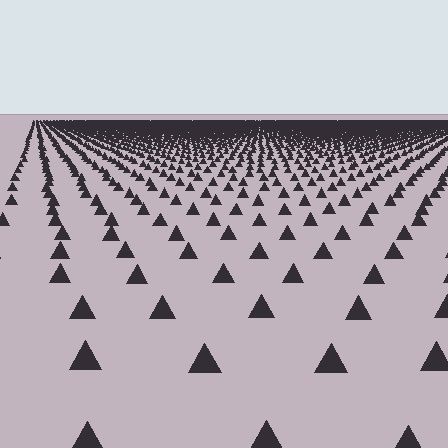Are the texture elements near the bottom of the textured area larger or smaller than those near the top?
Larger. Near the bottom, elements are closer to the viewer and appear at a bigger on-screen size.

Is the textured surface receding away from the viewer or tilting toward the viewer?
The surface is receding away from the viewer. Texture elements get smaller and denser toward the top.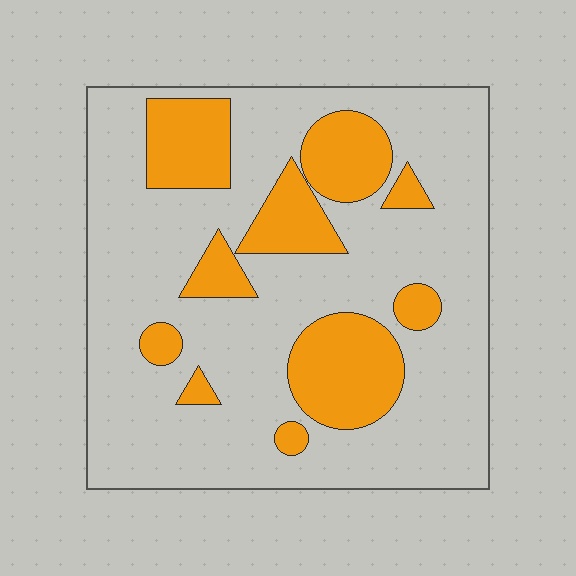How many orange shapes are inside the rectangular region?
10.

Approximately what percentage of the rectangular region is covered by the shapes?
Approximately 25%.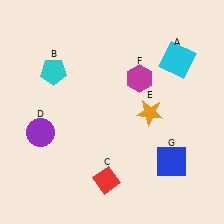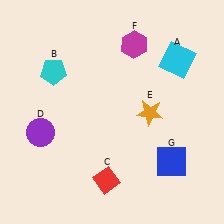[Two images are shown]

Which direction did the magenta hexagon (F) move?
The magenta hexagon (F) moved up.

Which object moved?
The magenta hexagon (F) moved up.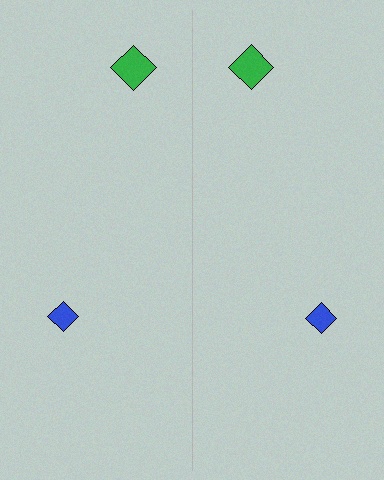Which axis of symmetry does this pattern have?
The pattern has a vertical axis of symmetry running through the center of the image.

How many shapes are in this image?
There are 4 shapes in this image.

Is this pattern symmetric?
Yes, this pattern has bilateral (reflection) symmetry.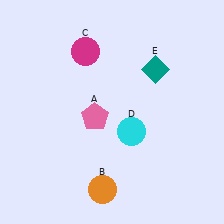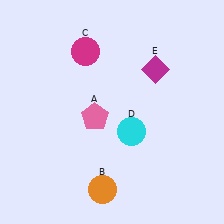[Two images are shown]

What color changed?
The diamond (E) changed from teal in Image 1 to magenta in Image 2.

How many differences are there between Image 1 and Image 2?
There is 1 difference between the two images.